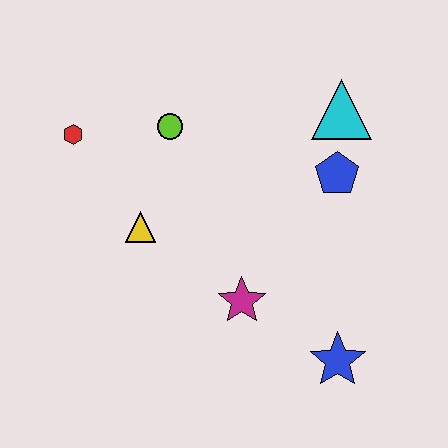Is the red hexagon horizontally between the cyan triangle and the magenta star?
No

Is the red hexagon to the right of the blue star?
No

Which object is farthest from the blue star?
The red hexagon is farthest from the blue star.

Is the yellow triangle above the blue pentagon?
No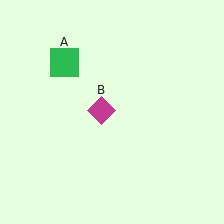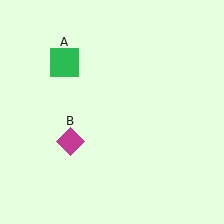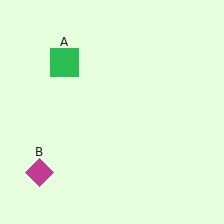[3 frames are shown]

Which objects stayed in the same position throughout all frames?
Green square (object A) remained stationary.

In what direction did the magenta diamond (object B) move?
The magenta diamond (object B) moved down and to the left.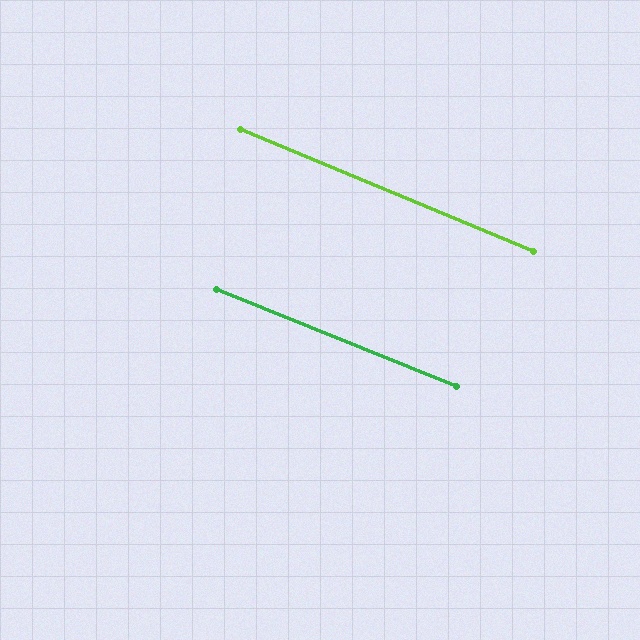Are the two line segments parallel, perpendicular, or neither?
Parallel — their directions differ by only 0.6°.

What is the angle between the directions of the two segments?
Approximately 1 degree.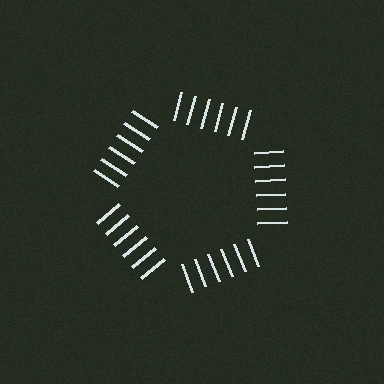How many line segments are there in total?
30 — 6 along each of the 5 edges.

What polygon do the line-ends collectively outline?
An illusory pentagon — the line segments terminate on its edges but no continuous stroke is drawn.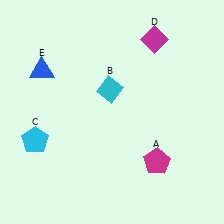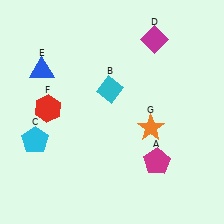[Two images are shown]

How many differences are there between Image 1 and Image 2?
There are 2 differences between the two images.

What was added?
A red hexagon (F), an orange star (G) were added in Image 2.